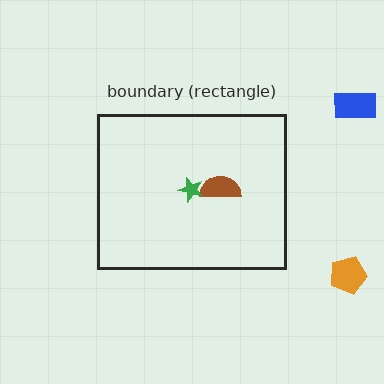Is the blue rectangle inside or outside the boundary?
Outside.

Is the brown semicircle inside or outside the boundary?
Inside.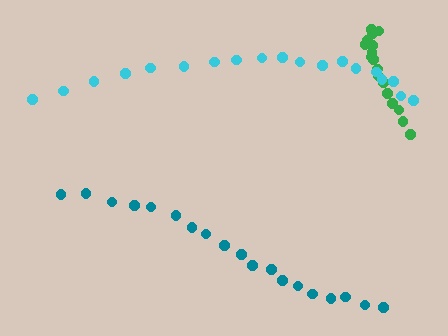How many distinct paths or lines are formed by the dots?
There are 3 distinct paths.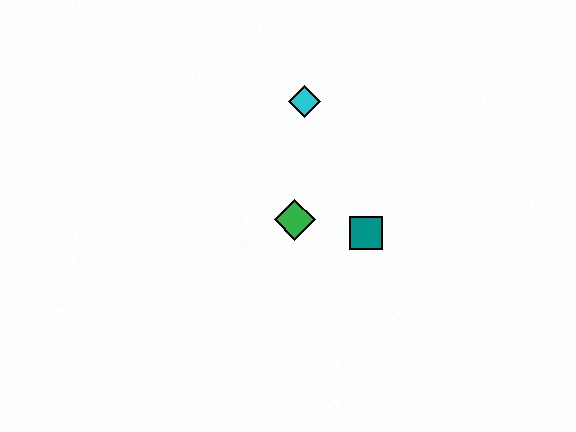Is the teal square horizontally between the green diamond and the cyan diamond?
No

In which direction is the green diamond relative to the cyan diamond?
The green diamond is below the cyan diamond.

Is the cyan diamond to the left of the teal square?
Yes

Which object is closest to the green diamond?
The teal square is closest to the green diamond.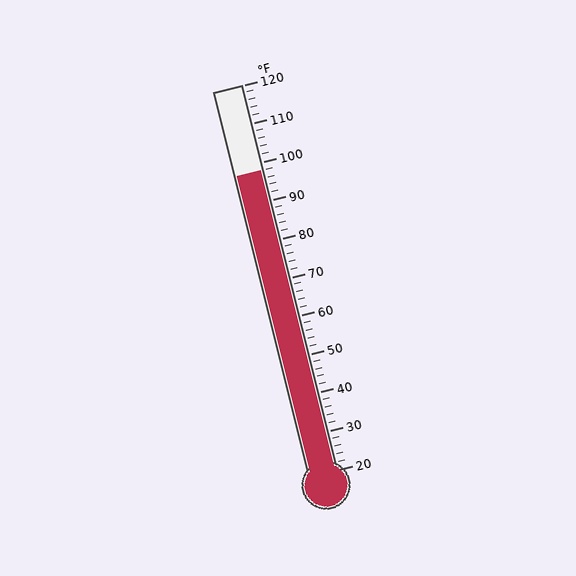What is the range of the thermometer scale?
The thermometer scale ranges from 20°F to 120°F.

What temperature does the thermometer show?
The thermometer shows approximately 98°F.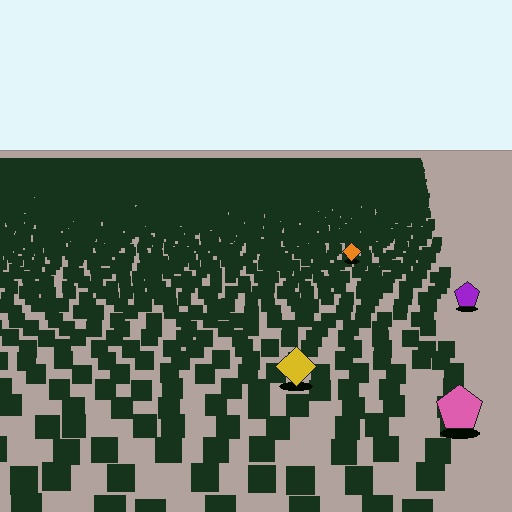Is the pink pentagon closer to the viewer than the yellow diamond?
Yes. The pink pentagon is closer — you can tell from the texture gradient: the ground texture is coarser near it.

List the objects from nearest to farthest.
From nearest to farthest: the pink pentagon, the yellow diamond, the purple pentagon, the orange diamond.